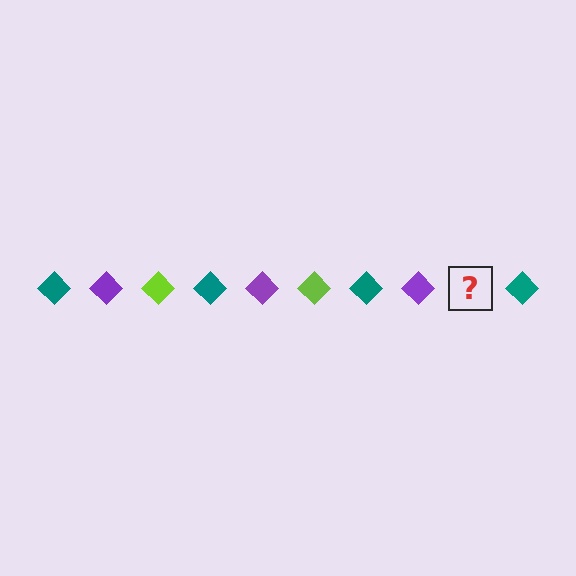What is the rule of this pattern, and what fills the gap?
The rule is that the pattern cycles through teal, purple, lime diamonds. The gap should be filled with a lime diamond.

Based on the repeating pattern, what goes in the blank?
The blank should be a lime diamond.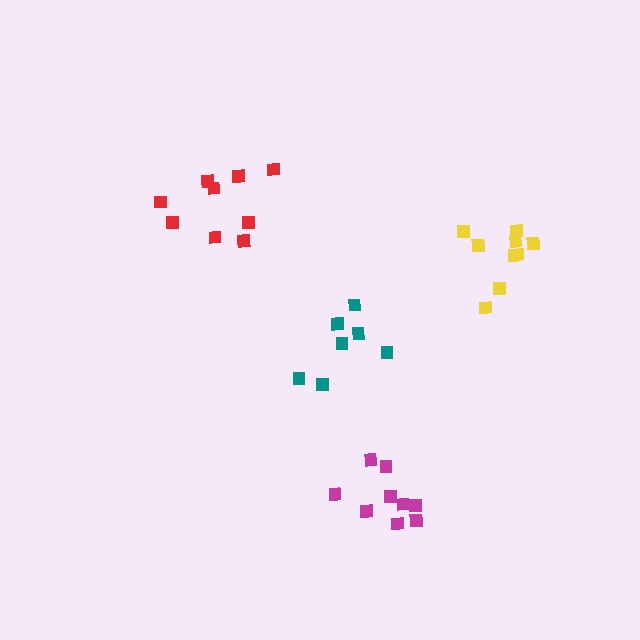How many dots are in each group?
Group 1: 9 dots, Group 2: 9 dots, Group 3: 9 dots, Group 4: 7 dots (34 total).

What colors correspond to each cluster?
The clusters are colored: yellow, magenta, red, teal.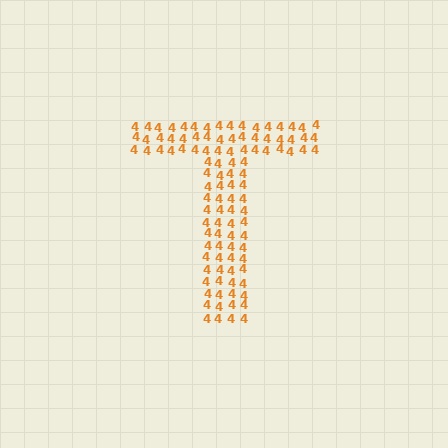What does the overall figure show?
The overall figure shows the letter T.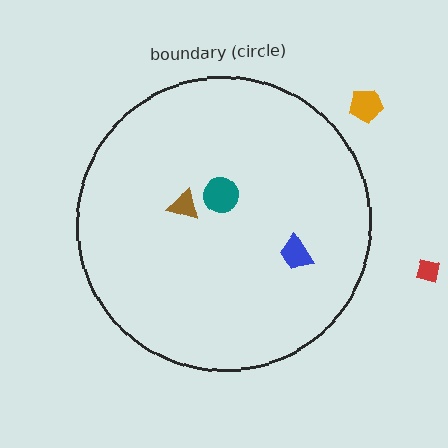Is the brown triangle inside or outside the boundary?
Inside.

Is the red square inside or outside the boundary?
Outside.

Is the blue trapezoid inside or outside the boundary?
Inside.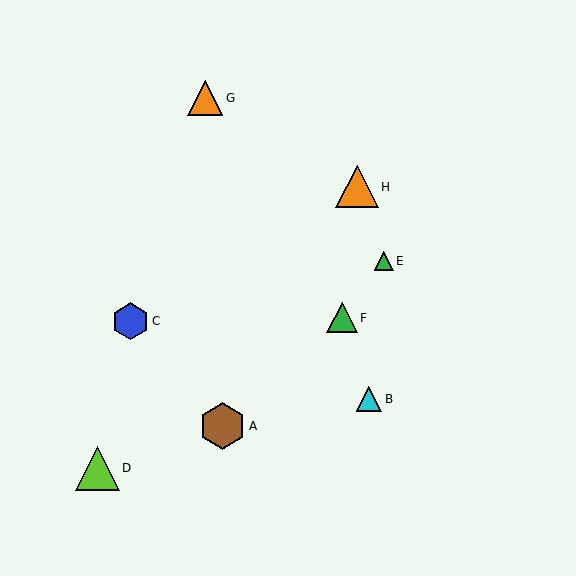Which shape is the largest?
The brown hexagon (labeled A) is the largest.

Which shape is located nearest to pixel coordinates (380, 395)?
The cyan triangle (labeled B) at (369, 399) is nearest to that location.